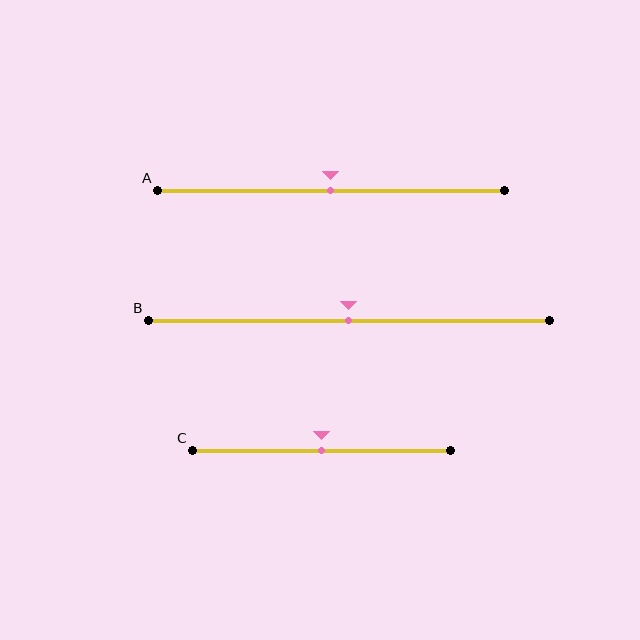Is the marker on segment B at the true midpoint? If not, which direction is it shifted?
Yes, the marker on segment B is at the true midpoint.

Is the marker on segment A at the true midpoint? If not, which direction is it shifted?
Yes, the marker on segment A is at the true midpoint.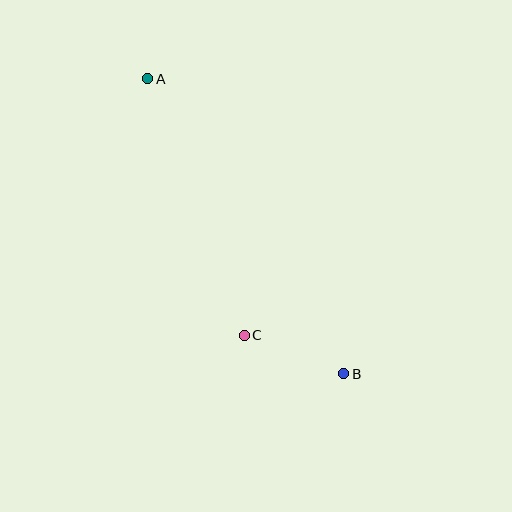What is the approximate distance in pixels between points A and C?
The distance between A and C is approximately 274 pixels.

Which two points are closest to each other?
Points B and C are closest to each other.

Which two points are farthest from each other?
Points A and B are farthest from each other.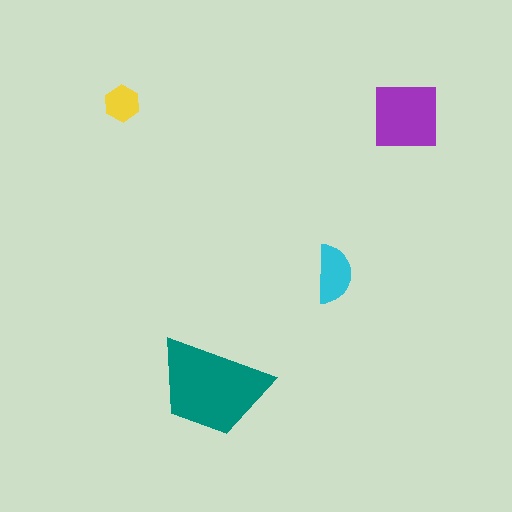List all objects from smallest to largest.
The yellow hexagon, the cyan semicircle, the purple square, the teal trapezoid.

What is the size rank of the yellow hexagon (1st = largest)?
4th.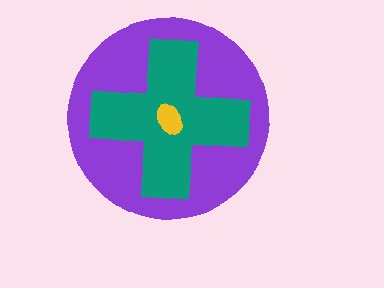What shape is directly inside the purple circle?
The teal cross.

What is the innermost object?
The yellow ellipse.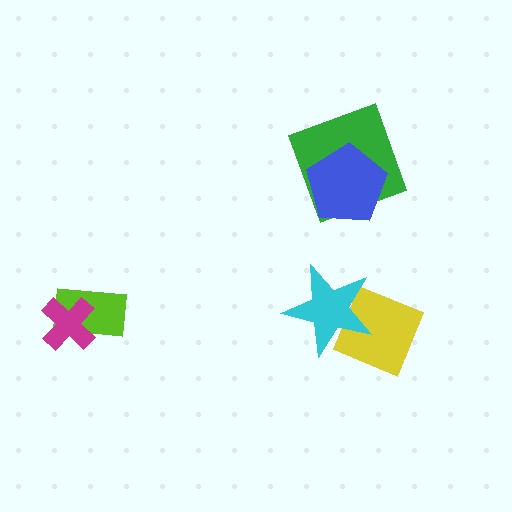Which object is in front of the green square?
The blue pentagon is in front of the green square.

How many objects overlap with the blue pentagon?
1 object overlaps with the blue pentagon.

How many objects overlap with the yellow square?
1 object overlaps with the yellow square.